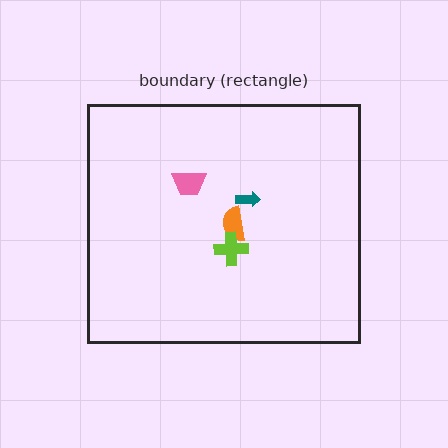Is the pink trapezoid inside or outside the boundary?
Inside.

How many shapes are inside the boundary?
4 inside, 0 outside.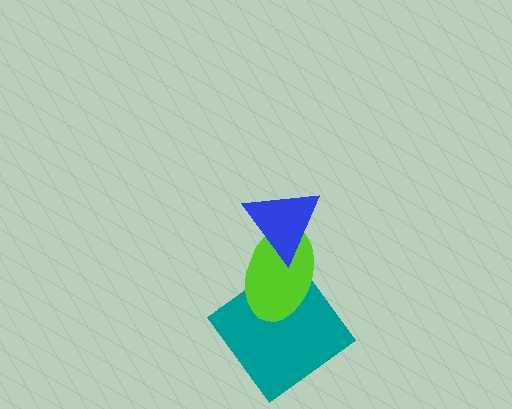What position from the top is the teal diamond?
The teal diamond is 3rd from the top.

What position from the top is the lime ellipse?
The lime ellipse is 2nd from the top.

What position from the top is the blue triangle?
The blue triangle is 1st from the top.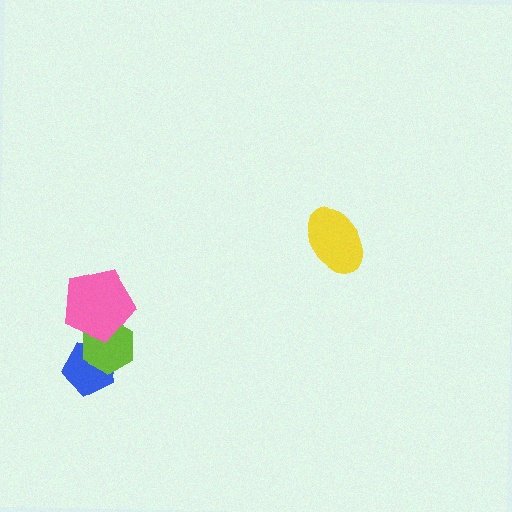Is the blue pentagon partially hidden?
Yes, it is partially covered by another shape.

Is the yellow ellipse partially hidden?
No, no other shape covers it.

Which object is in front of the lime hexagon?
The pink pentagon is in front of the lime hexagon.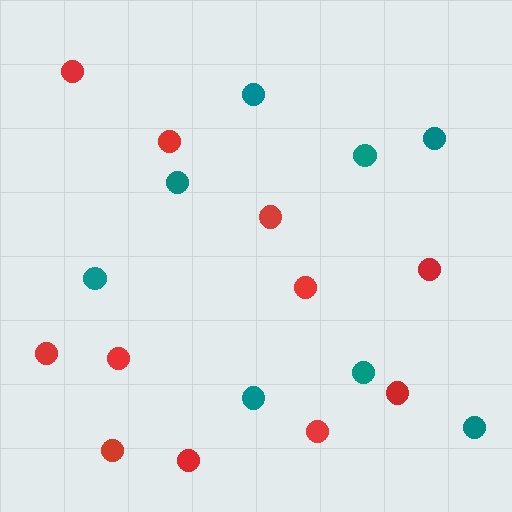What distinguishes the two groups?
There are 2 groups: one group of red circles (11) and one group of teal circles (8).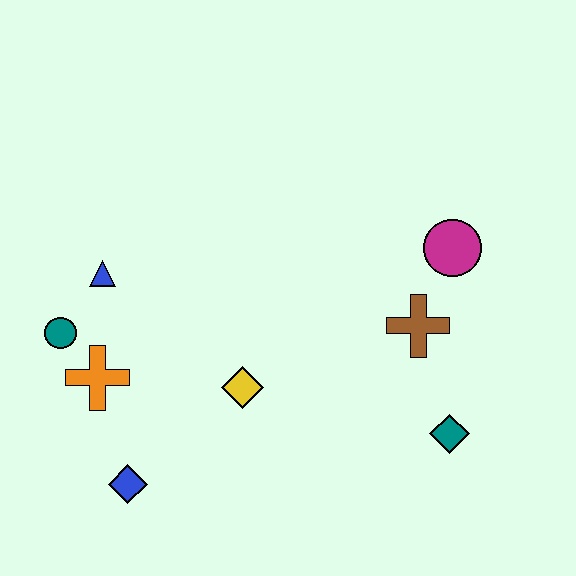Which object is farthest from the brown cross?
The teal circle is farthest from the brown cross.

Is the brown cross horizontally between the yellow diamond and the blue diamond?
No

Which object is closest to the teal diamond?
The brown cross is closest to the teal diamond.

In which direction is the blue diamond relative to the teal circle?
The blue diamond is below the teal circle.